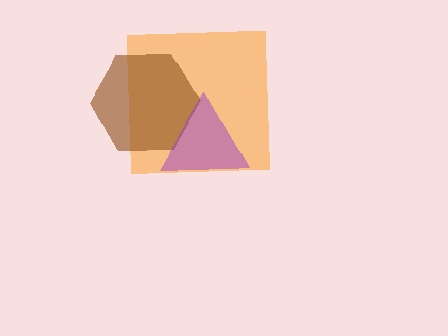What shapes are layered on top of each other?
The layered shapes are: an orange square, a brown hexagon, a purple triangle.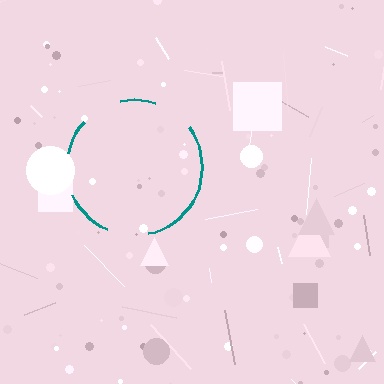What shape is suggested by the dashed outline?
The dashed outline suggests a circle.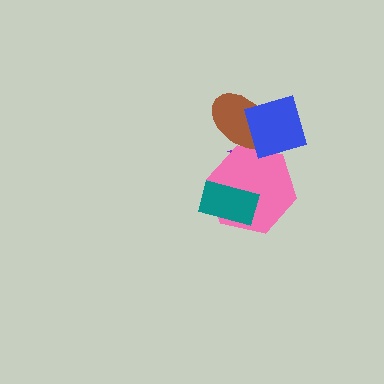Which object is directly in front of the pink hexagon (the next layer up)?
The brown ellipse is directly in front of the pink hexagon.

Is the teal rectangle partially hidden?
No, no other shape covers it.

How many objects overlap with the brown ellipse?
3 objects overlap with the brown ellipse.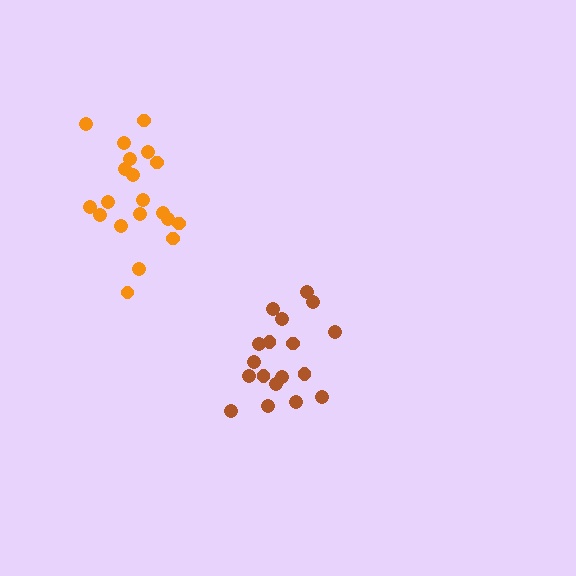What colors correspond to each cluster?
The clusters are colored: brown, orange.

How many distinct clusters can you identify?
There are 2 distinct clusters.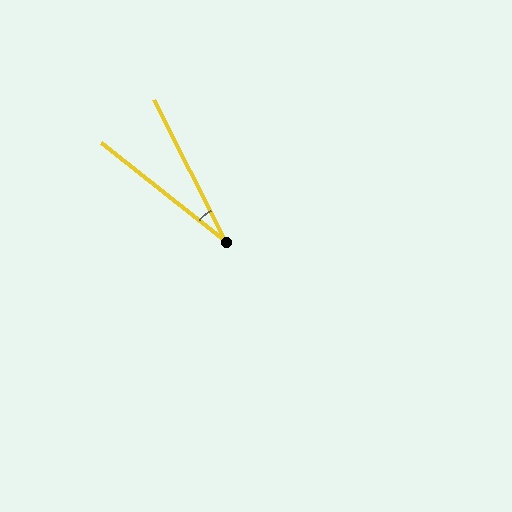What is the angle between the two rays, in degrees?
Approximately 25 degrees.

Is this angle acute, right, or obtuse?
It is acute.